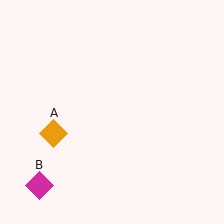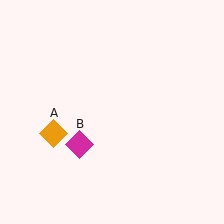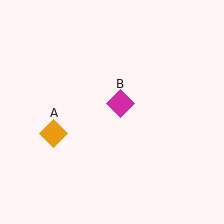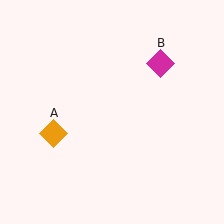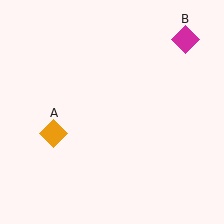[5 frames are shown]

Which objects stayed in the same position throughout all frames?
Orange diamond (object A) remained stationary.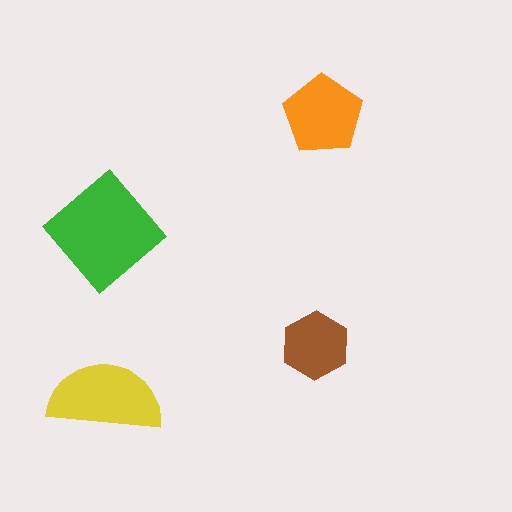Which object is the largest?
The green diamond.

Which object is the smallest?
The brown hexagon.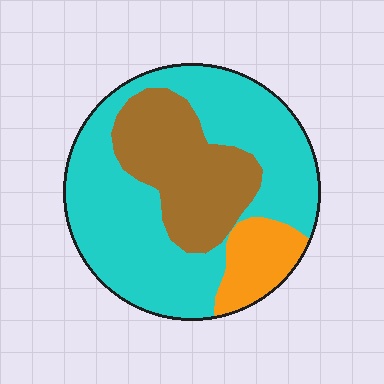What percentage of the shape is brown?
Brown covers 28% of the shape.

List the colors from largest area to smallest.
From largest to smallest: cyan, brown, orange.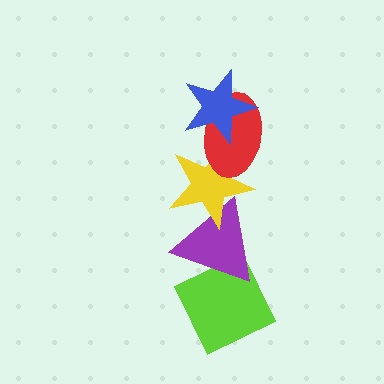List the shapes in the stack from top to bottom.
From top to bottom: the blue star, the red ellipse, the yellow star, the purple triangle, the lime diamond.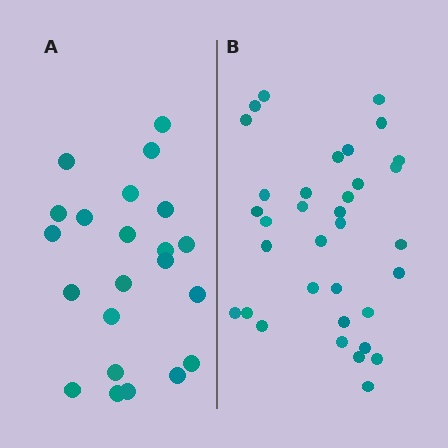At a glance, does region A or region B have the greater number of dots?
Region B (the right region) has more dots.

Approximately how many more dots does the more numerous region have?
Region B has roughly 12 or so more dots than region A.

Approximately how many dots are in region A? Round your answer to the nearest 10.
About 20 dots. (The exact count is 22, which rounds to 20.)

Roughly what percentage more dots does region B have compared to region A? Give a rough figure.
About 55% more.